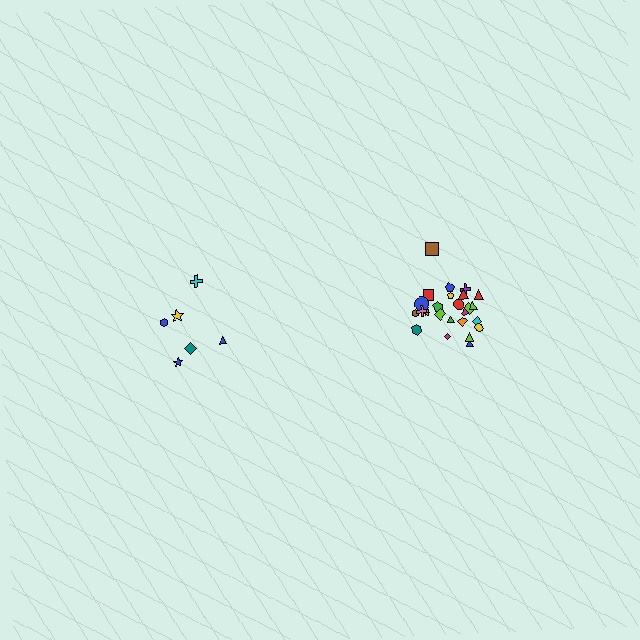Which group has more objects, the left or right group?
The right group.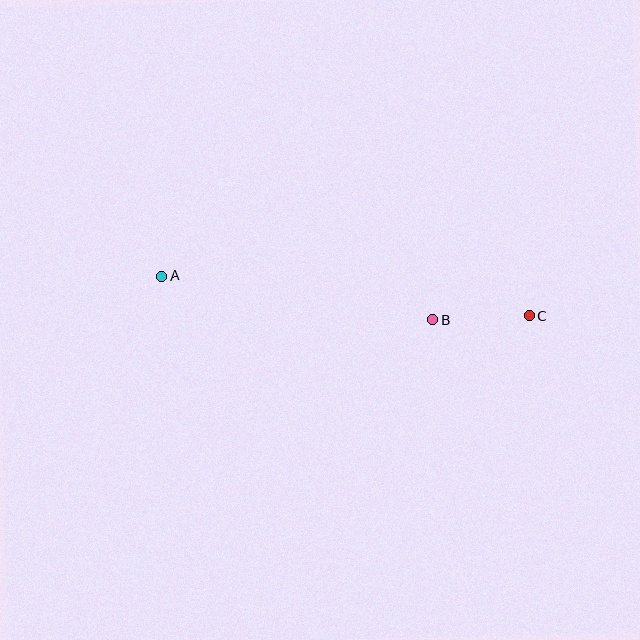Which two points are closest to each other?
Points B and C are closest to each other.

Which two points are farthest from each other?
Points A and C are farthest from each other.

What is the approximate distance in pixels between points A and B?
The distance between A and B is approximately 275 pixels.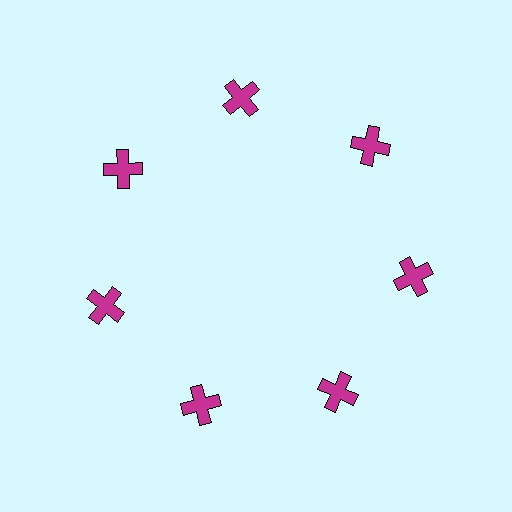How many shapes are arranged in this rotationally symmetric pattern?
There are 7 shapes, arranged in 7 groups of 1.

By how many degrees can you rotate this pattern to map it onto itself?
The pattern maps onto itself every 51 degrees of rotation.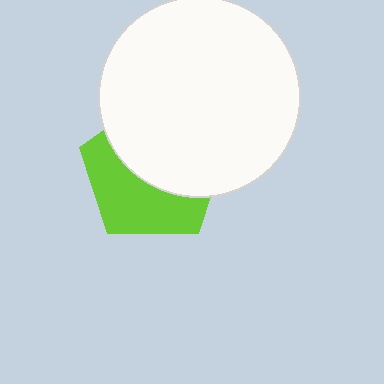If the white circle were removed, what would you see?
You would see the complete lime pentagon.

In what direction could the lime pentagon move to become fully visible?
The lime pentagon could move down. That would shift it out from behind the white circle entirely.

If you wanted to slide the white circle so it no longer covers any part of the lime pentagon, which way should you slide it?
Slide it up — that is the most direct way to separate the two shapes.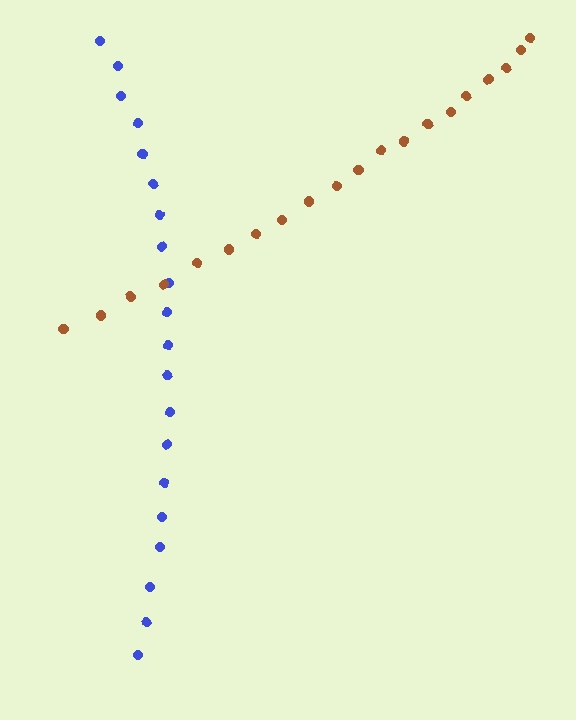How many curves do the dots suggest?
There are 2 distinct paths.